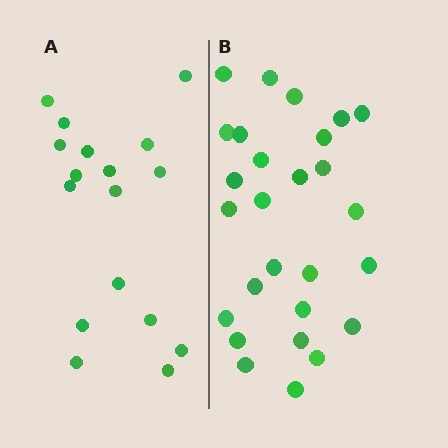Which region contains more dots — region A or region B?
Region B (the right region) has more dots.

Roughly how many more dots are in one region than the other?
Region B has roughly 10 or so more dots than region A.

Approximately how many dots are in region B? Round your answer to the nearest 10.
About 30 dots. (The exact count is 27, which rounds to 30.)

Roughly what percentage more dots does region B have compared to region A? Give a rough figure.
About 60% more.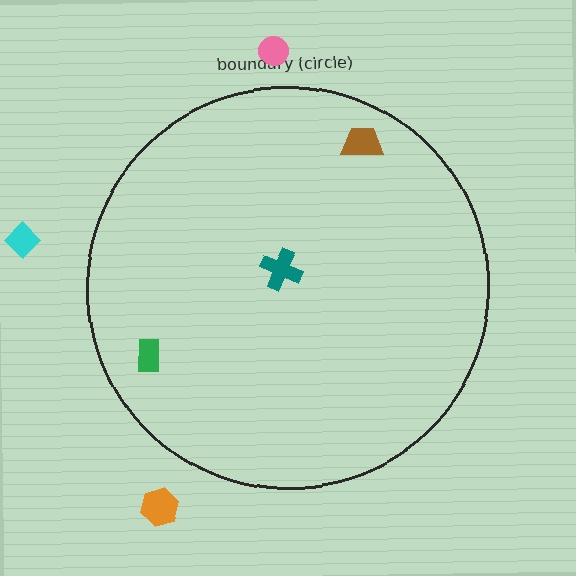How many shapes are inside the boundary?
3 inside, 3 outside.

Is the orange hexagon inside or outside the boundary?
Outside.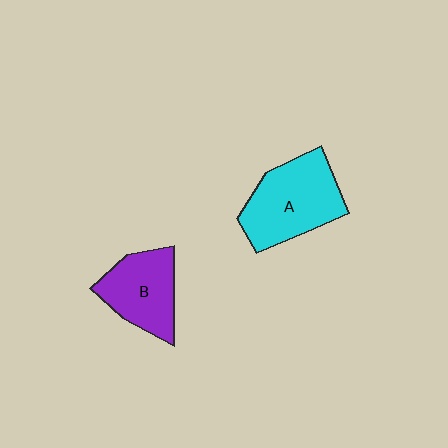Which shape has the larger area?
Shape A (cyan).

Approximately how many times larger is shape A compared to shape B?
Approximately 1.3 times.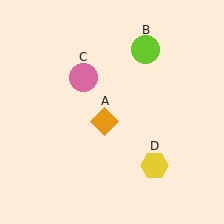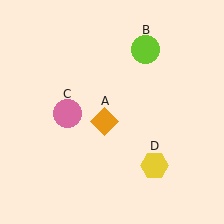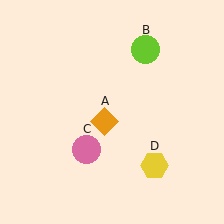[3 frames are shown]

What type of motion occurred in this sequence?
The pink circle (object C) rotated counterclockwise around the center of the scene.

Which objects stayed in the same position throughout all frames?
Orange diamond (object A) and lime circle (object B) and yellow hexagon (object D) remained stationary.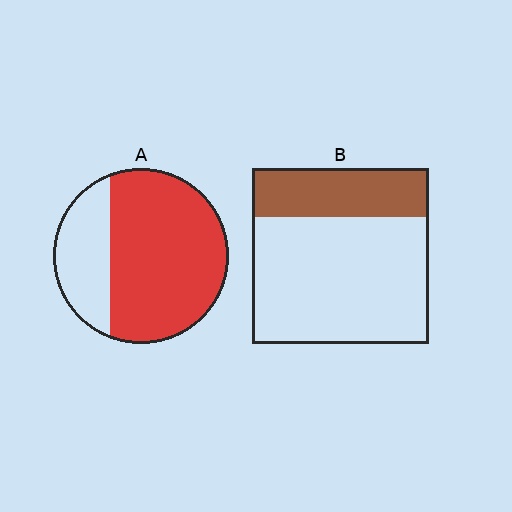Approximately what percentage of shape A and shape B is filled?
A is approximately 70% and B is approximately 30%.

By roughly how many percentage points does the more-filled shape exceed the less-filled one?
By roughly 45 percentage points (A over B).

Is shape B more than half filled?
No.